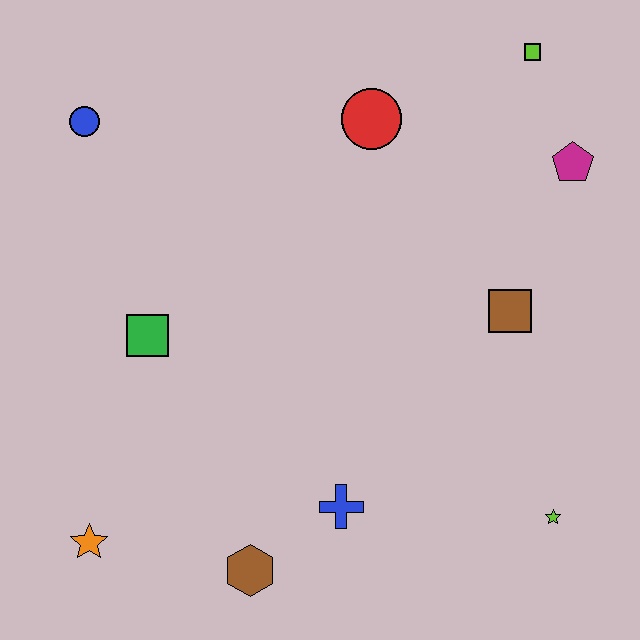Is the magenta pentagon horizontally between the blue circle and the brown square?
No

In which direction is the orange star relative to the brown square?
The orange star is to the left of the brown square.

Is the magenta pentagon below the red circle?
Yes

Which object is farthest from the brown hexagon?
The lime square is farthest from the brown hexagon.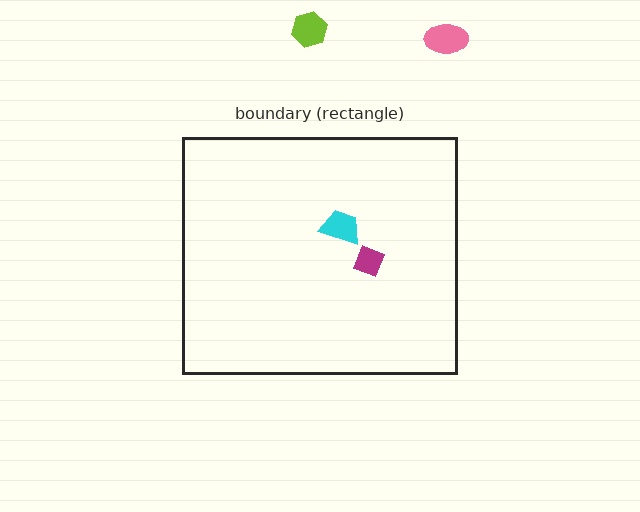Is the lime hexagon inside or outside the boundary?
Outside.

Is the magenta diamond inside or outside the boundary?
Inside.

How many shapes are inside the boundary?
2 inside, 2 outside.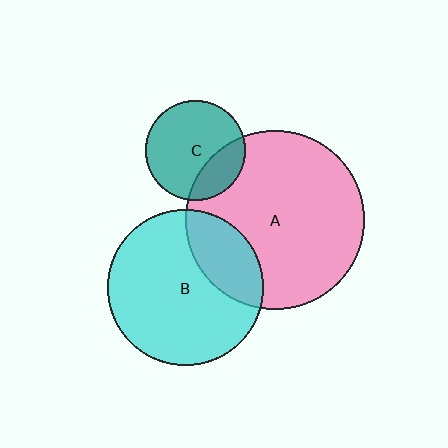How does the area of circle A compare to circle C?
Approximately 3.2 times.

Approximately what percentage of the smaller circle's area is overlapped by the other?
Approximately 25%.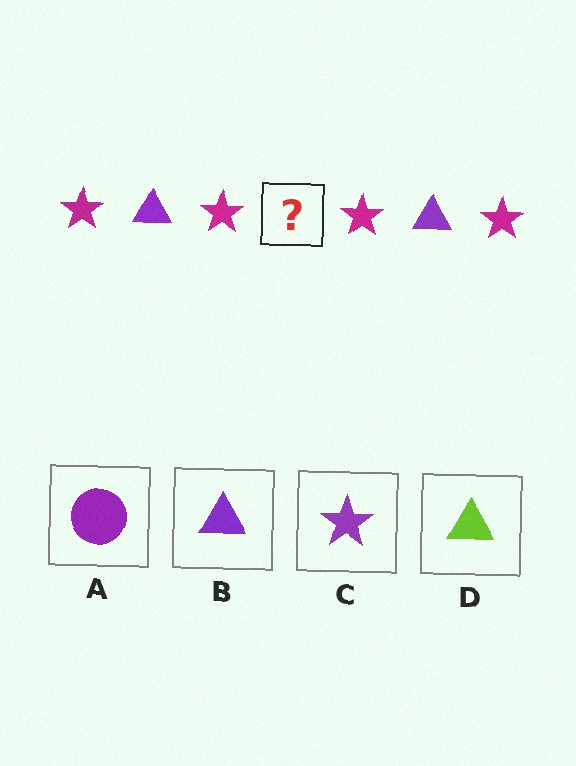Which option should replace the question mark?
Option B.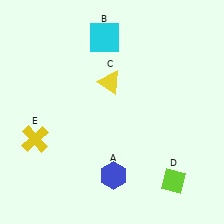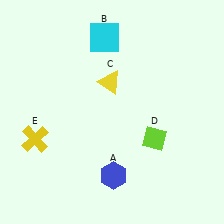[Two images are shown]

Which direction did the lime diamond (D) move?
The lime diamond (D) moved up.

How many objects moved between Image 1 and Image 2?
1 object moved between the two images.